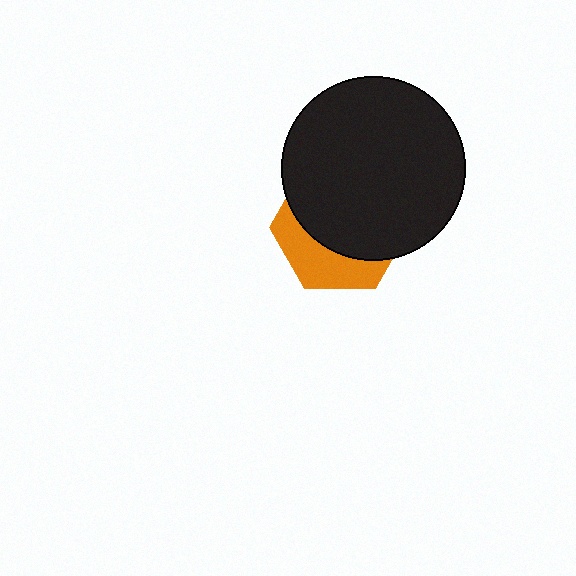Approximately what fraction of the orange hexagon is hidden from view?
Roughly 66% of the orange hexagon is hidden behind the black circle.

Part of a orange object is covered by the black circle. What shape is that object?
It is a hexagon.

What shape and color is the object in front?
The object in front is a black circle.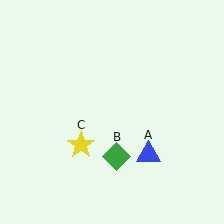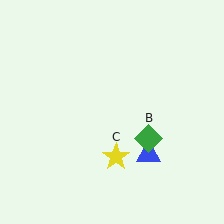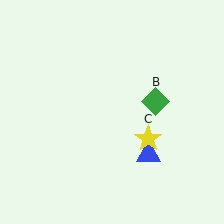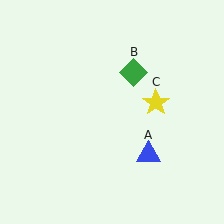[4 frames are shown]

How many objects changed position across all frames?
2 objects changed position: green diamond (object B), yellow star (object C).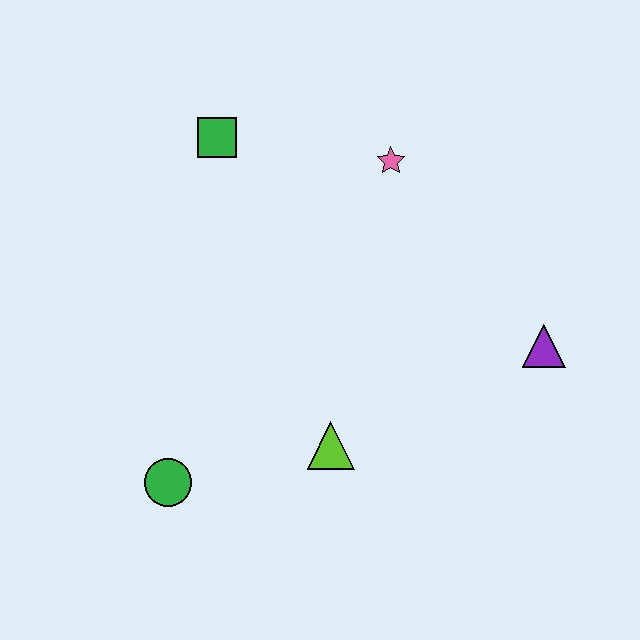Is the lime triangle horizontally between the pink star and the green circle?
Yes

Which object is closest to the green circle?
The lime triangle is closest to the green circle.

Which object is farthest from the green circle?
The purple triangle is farthest from the green circle.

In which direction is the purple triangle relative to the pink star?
The purple triangle is below the pink star.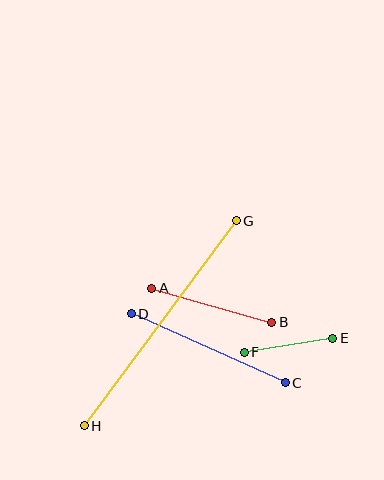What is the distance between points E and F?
The distance is approximately 89 pixels.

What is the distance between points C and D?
The distance is approximately 169 pixels.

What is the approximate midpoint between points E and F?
The midpoint is at approximately (288, 345) pixels.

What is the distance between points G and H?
The distance is approximately 255 pixels.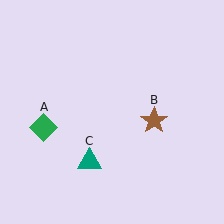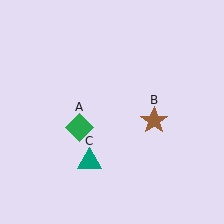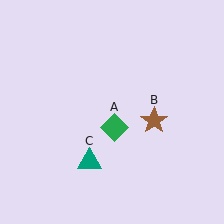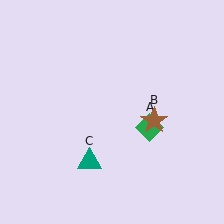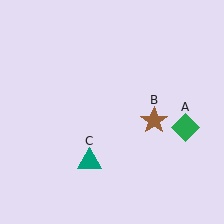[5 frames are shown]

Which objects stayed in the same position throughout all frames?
Brown star (object B) and teal triangle (object C) remained stationary.